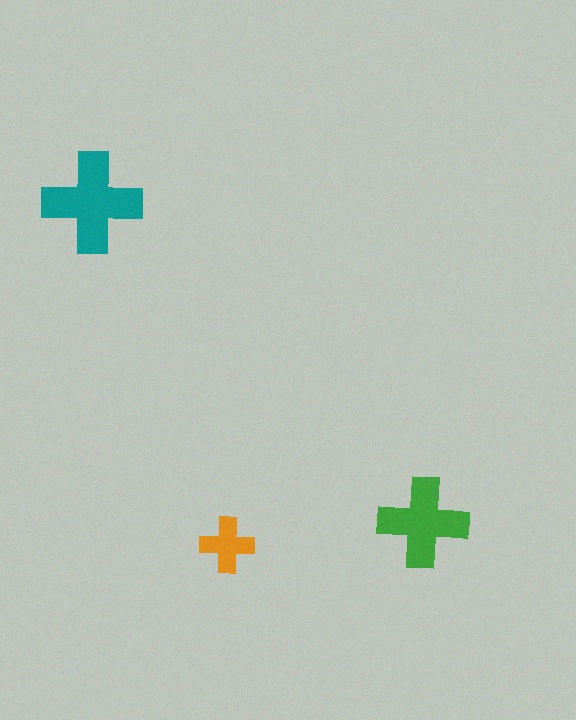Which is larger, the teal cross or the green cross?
The teal one.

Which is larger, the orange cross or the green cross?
The green one.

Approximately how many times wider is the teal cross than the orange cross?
About 2 times wider.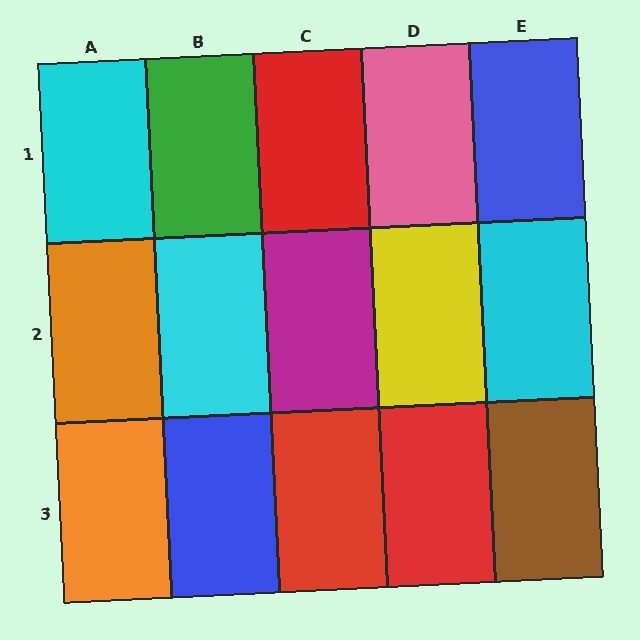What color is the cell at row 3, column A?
Orange.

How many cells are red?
3 cells are red.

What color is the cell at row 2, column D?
Yellow.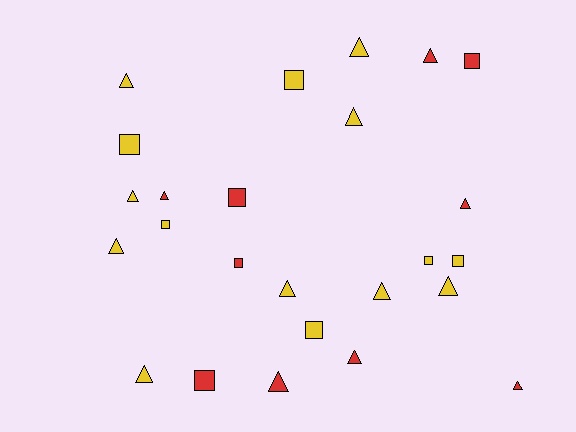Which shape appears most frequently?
Triangle, with 15 objects.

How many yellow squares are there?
There are 6 yellow squares.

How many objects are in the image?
There are 25 objects.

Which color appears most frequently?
Yellow, with 15 objects.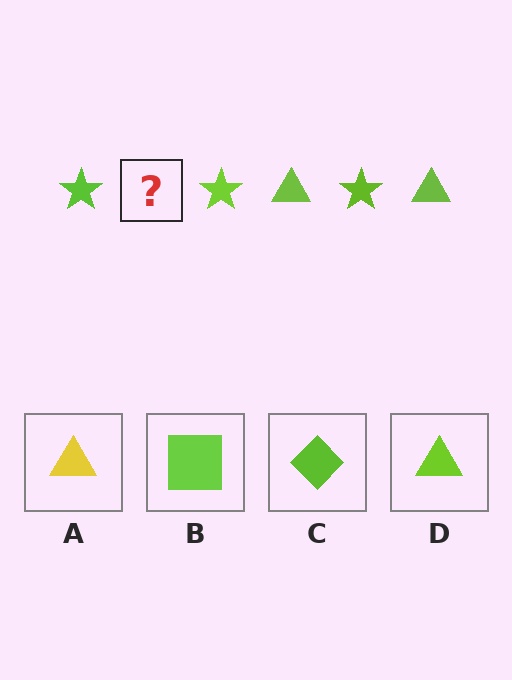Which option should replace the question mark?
Option D.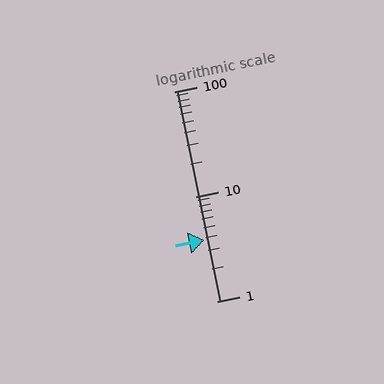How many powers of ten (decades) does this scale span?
The scale spans 2 decades, from 1 to 100.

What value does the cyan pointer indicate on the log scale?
The pointer indicates approximately 3.8.